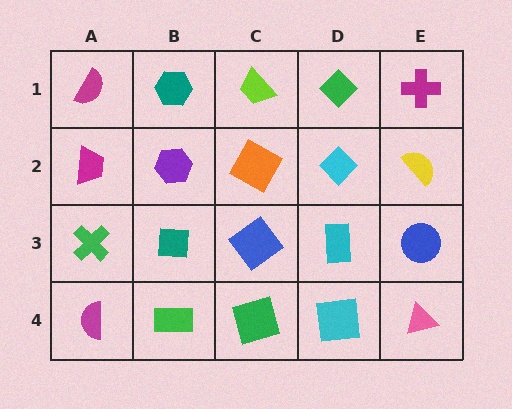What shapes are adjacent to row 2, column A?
A magenta semicircle (row 1, column A), a green cross (row 3, column A), a purple hexagon (row 2, column B).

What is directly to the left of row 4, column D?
A green square.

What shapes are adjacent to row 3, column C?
An orange square (row 2, column C), a green square (row 4, column C), a teal square (row 3, column B), a cyan rectangle (row 3, column D).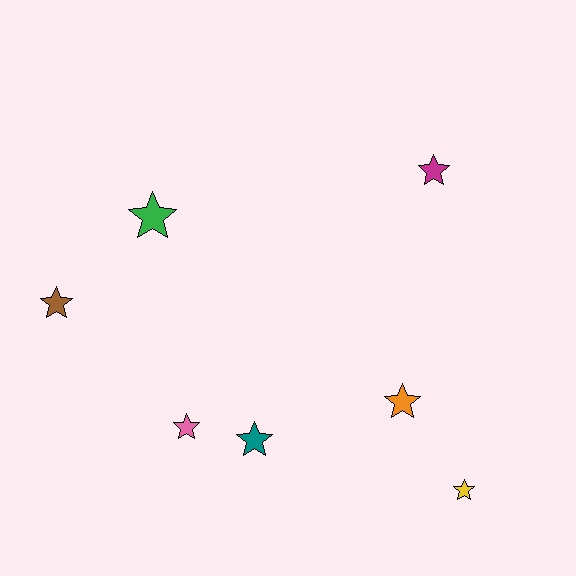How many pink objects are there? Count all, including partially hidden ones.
There is 1 pink object.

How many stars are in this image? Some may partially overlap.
There are 7 stars.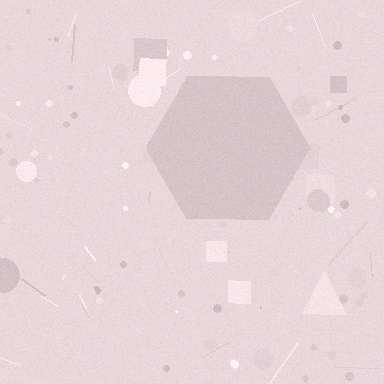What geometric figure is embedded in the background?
A hexagon is embedded in the background.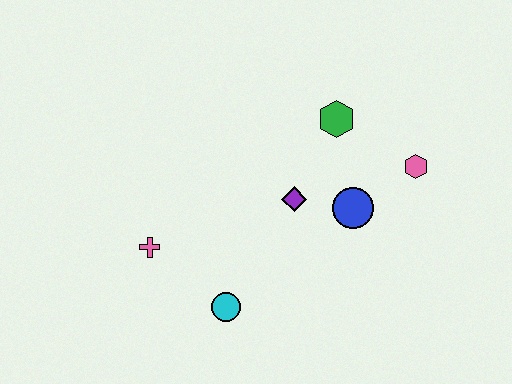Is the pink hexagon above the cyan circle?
Yes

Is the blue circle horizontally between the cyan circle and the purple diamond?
No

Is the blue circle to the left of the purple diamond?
No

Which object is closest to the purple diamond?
The blue circle is closest to the purple diamond.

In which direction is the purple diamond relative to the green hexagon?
The purple diamond is below the green hexagon.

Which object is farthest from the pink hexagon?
The pink cross is farthest from the pink hexagon.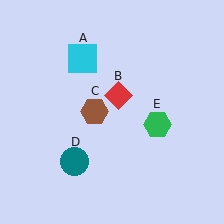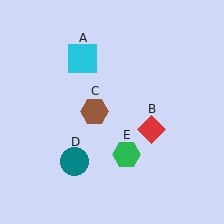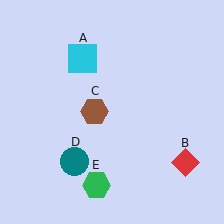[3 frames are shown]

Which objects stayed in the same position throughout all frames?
Cyan square (object A) and brown hexagon (object C) and teal circle (object D) remained stationary.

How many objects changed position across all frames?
2 objects changed position: red diamond (object B), green hexagon (object E).